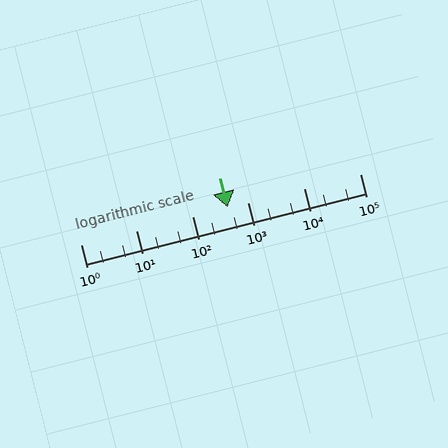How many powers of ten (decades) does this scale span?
The scale spans 5 decades, from 1 to 100000.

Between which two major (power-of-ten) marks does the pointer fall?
The pointer is between 100 and 1000.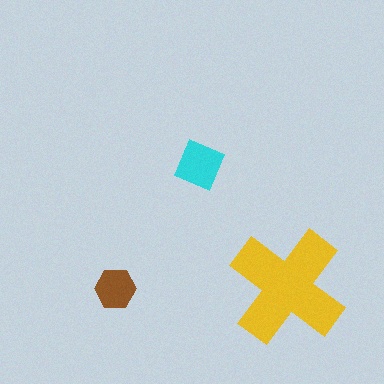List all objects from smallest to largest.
The brown hexagon, the cyan diamond, the yellow cross.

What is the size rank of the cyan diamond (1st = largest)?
2nd.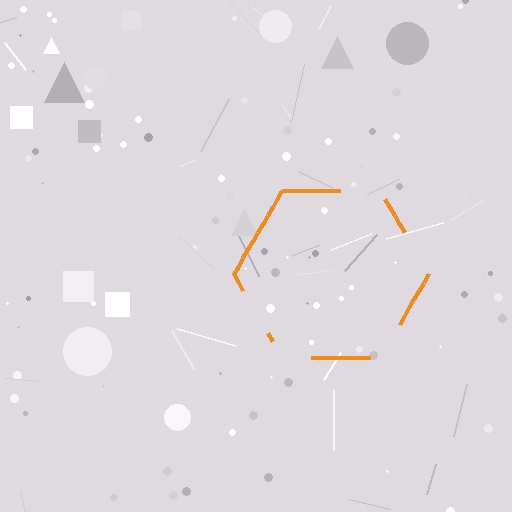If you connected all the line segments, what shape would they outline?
They would outline a hexagon.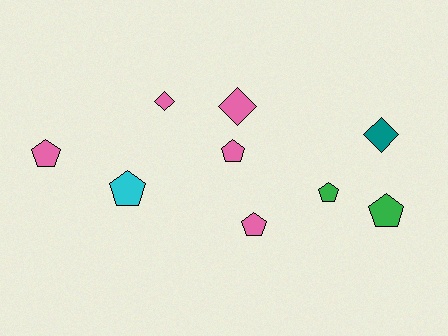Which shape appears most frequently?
Pentagon, with 6 objects.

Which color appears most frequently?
Pink, with 5 objects.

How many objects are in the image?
There are 9 objects.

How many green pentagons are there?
There are 2 green pentagons.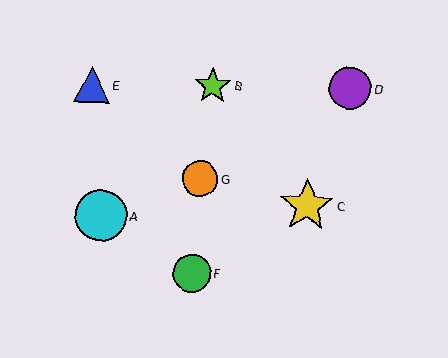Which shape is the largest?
The yellow star (labeled C) is the largest.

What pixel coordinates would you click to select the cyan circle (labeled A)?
Click at (101, 215) to select the cyan circle A.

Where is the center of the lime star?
The center of the lime star is at (212, 86).